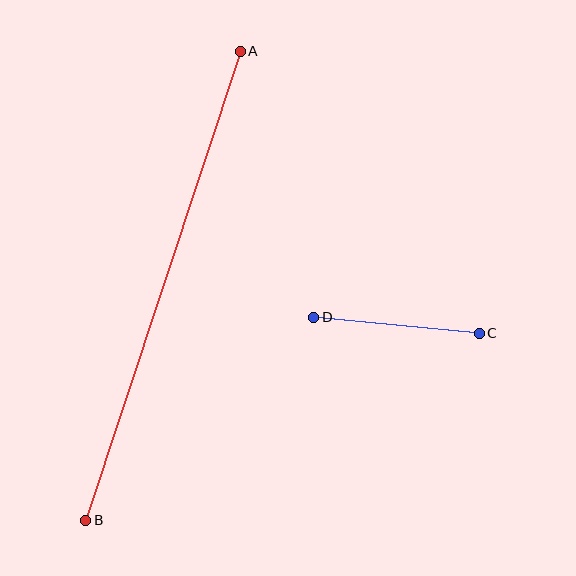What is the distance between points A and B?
The distance is approximately 494 pixels.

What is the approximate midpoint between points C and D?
The midpoint is at approximately (397, 325) pixels.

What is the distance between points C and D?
The distance is approximately 166 pixels.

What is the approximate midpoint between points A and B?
The midpoint is at approximately (163, 286) pixels.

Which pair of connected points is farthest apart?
Points A and B are farthest apart.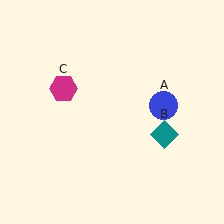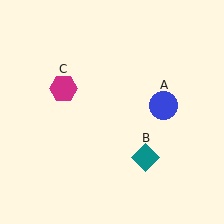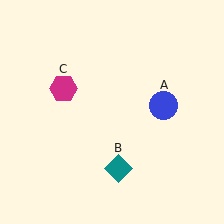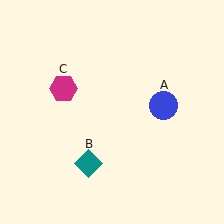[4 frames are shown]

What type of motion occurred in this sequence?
The teal diamond (object B) rotated clockwise around the center of the scene.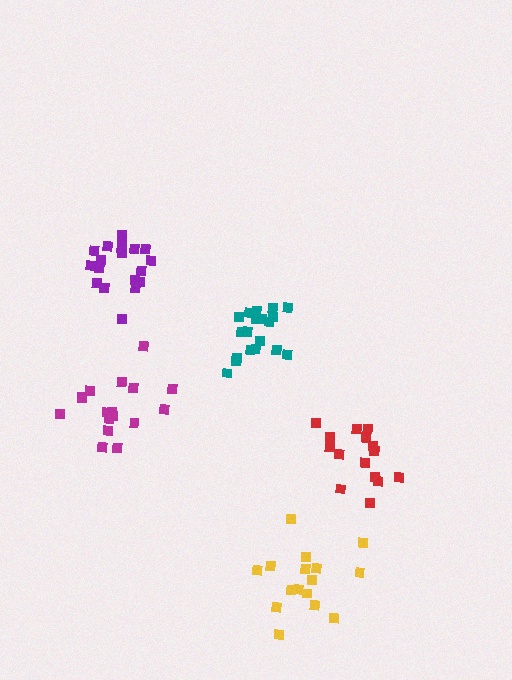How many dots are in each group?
Group 1: 17 dots, Group 2: 16 dots, Group 3: 19 dots, Group 4: 15 dots, Group 5: 19 dots (86 total).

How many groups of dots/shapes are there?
There are 5 groups.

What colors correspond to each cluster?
The clusters are colored: magenta, yellow, purple, red, teal.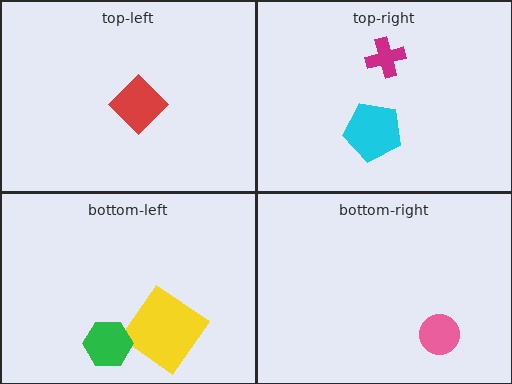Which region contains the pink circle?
The bottom-right region.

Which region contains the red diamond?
The top-left region.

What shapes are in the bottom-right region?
The pink circle.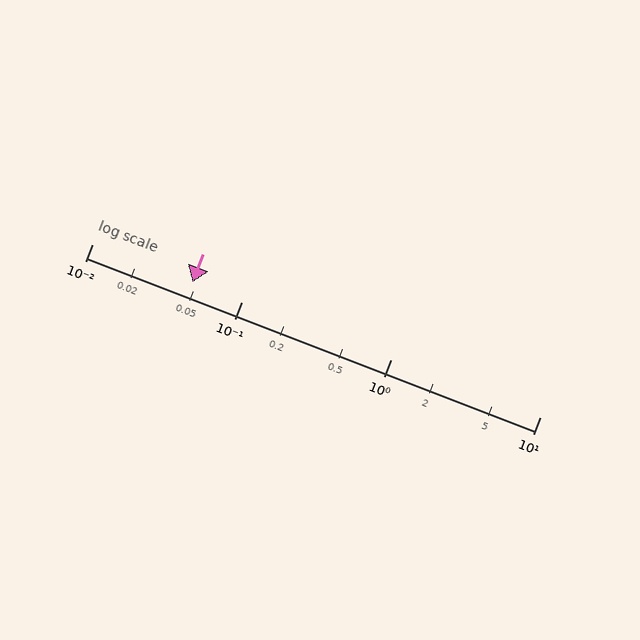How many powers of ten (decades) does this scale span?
The scale spans 3 decades, from 0.01 to 10.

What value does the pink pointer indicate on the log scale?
The pointer indicates approximately 0.047.